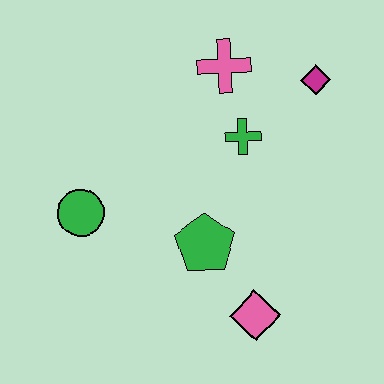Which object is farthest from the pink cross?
The pink diamond is farthest from the pink cross.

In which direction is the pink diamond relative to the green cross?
The pink diamond is below the green cross.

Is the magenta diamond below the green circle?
No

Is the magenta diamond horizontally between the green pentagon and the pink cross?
No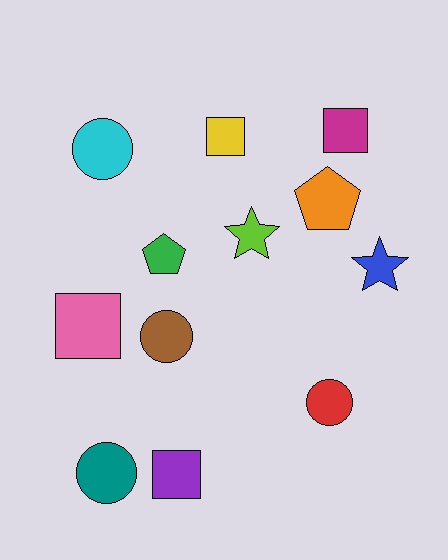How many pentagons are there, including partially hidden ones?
There are 2 pentagons.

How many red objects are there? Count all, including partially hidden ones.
There is 1 red object.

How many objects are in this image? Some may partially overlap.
There are 12 objects.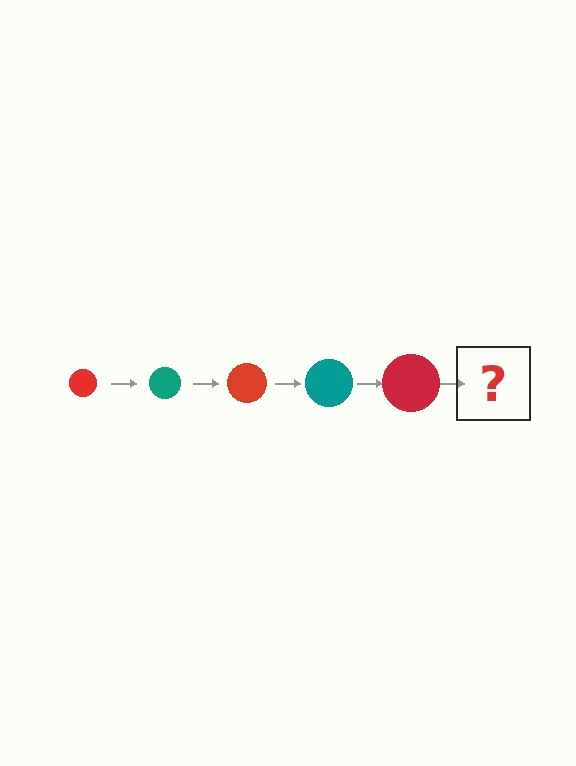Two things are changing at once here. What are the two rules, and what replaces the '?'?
The two rules are that the circle grows larger each step and the color cycles through red and teal. The '?' should be a teal circle, larger than the previous one.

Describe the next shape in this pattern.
It should be a teal circle, larger than the previous one.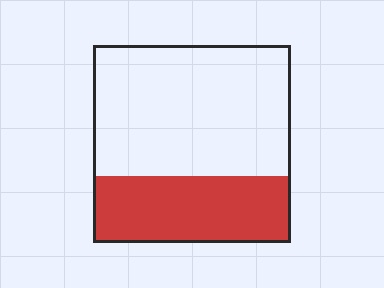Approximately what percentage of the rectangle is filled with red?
Approximately 35%.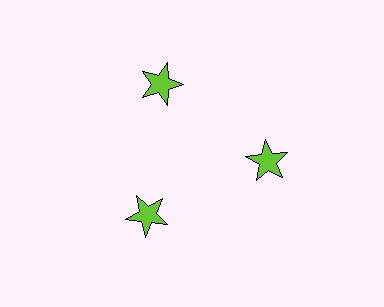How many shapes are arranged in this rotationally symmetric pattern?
There are 3 shapes, arranged in 3 groups of 1.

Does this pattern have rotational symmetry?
Yes, this pattern has 3-fold rotational symmetry. It looks the same after rotating 120 degrees around the center.